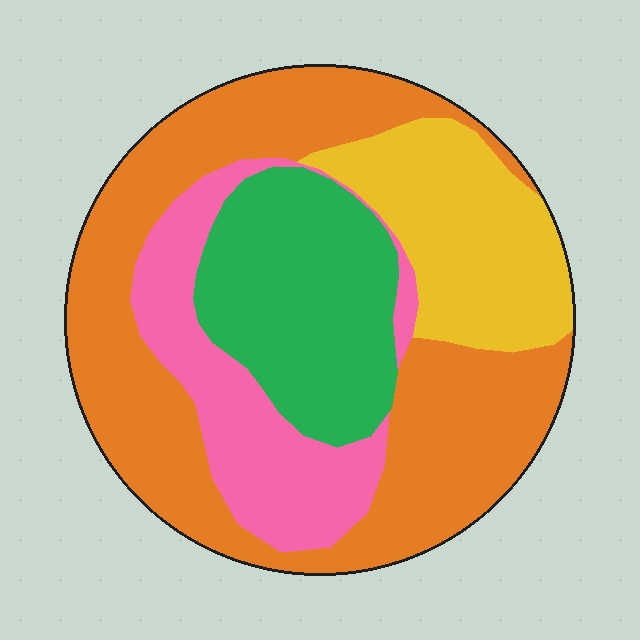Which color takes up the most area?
Orange, at roughly 45%.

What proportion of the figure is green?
Green takes up about one fifth (1/5) of the figure.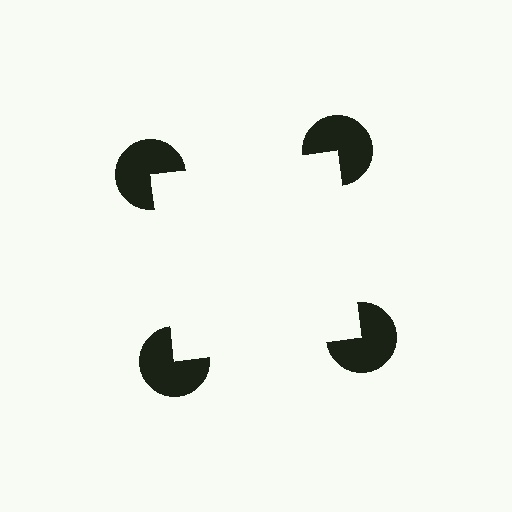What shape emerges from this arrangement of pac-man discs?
An illusory square — its edges are inferred from the aligned wedge cuts in the pac-man discs, not physically drawn.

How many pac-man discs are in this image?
There are 4 — one at each vertex of the illusory square.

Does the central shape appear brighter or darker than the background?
It typically appears slightly brighter than the background, even though no actual brightness change is drawn.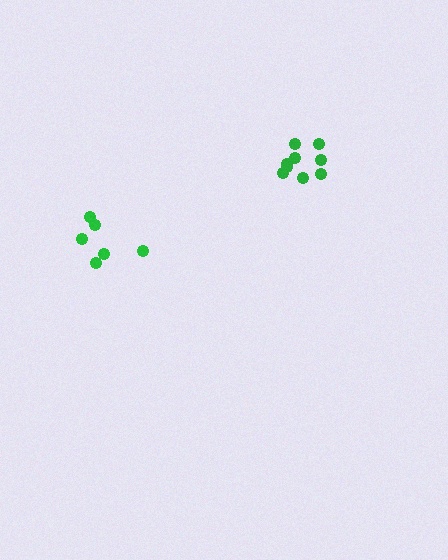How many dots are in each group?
Group 1: 6 dots, Group 2: 9 dots (15 total).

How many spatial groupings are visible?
There are 2 spatial groupings.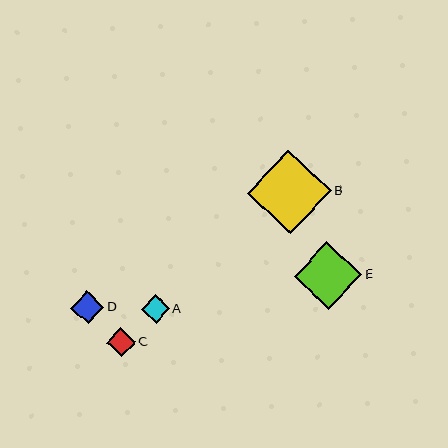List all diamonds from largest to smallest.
From largest to smallest: B, E, D, C, A.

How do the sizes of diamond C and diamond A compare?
Diamond C and diamond A are approximately the same size.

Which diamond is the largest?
Diamond B is the largest with a size of approximately 84 pixels.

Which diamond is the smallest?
Diamond A is the smallest with a size of approximately 28 pixels.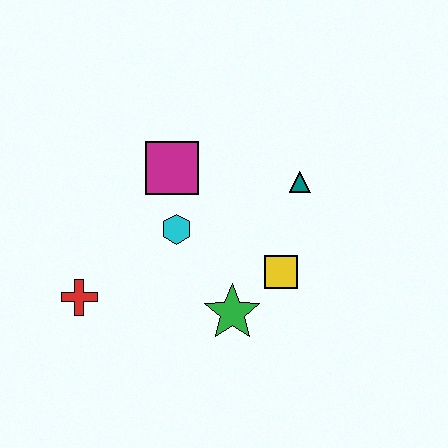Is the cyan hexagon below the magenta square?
Yes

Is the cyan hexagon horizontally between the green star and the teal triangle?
No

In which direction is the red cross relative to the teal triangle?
The red cross is to the left of the teal triangle.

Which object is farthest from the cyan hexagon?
The teal triangle is farthest from the cyan hexagon.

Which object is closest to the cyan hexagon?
The magenta square is closest to the cyan hexagon.